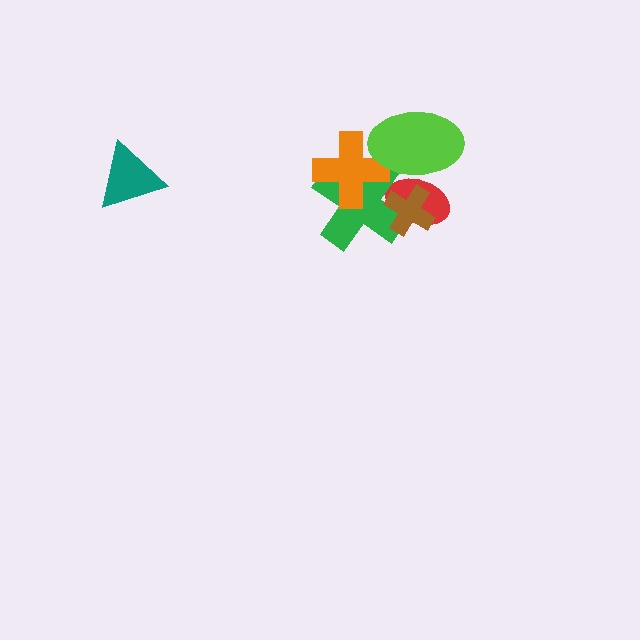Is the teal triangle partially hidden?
No, no other shape covers it.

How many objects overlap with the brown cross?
2 objects overlap with the brown cross.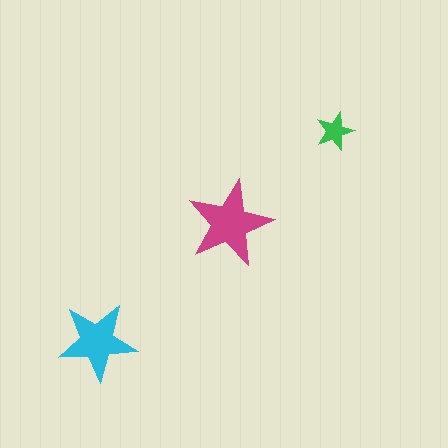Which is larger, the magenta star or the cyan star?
The magenta one.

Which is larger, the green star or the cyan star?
The cyan one.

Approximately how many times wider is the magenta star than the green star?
About 2 times wider.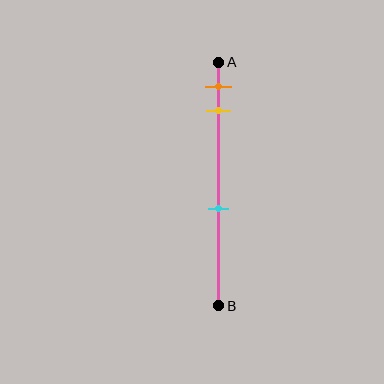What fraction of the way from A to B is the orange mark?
The orange mark is approximately 10% (0.1) of the way from A to B.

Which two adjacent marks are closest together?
The orange and yellow marks are the closest adjacent pair.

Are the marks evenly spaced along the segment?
No, the marks are not evenly spaced.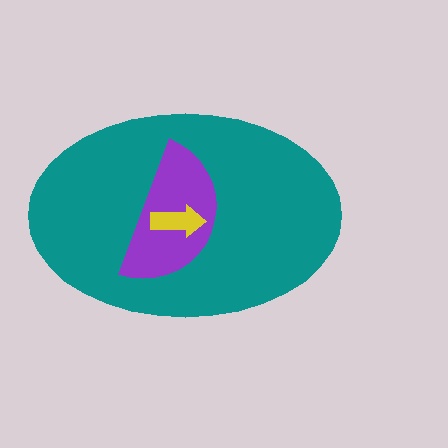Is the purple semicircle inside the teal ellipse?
Yes.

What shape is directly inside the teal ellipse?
The purple semicircle.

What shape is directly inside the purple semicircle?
The yellow arrow.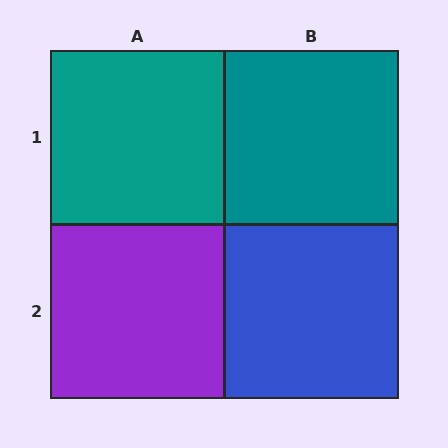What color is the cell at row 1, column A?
Teal.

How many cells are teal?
2 cells are teal.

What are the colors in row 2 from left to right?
Purple, blue.